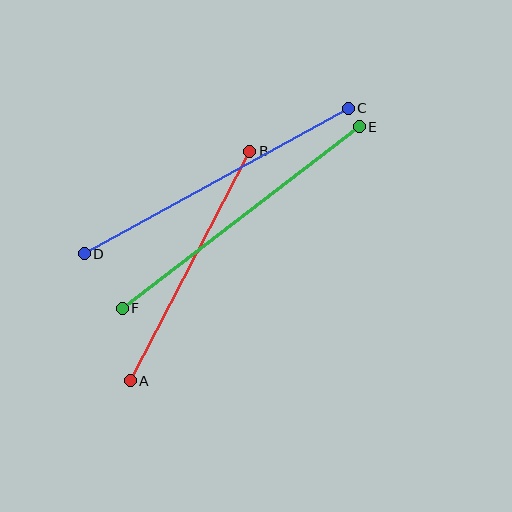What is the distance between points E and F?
The distance is approximately 298 pixels.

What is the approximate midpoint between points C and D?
The midpoint is at approximately (216, 181) pixels.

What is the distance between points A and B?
The distance is approximately 259 pixels.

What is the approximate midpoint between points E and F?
The midpoint is at approximately (241, 217) pixels.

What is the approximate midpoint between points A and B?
The midpoint is at approximately (190, 266) pixels.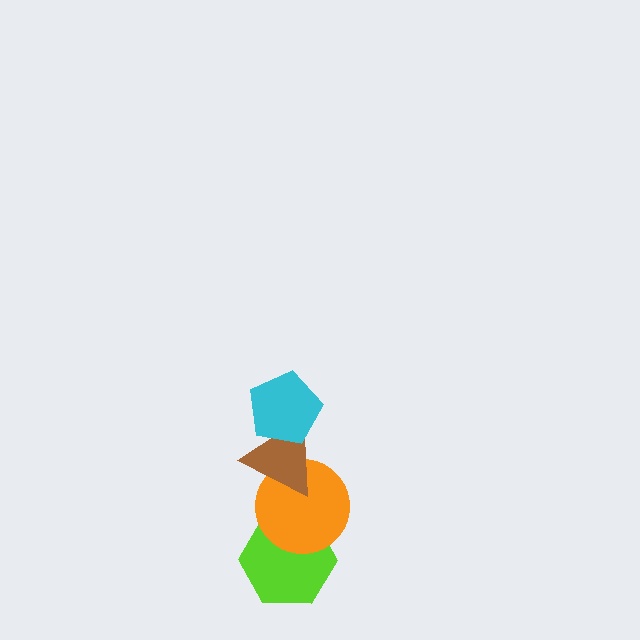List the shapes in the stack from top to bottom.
From top to bottom: the cyan pentagon, the brown triangle, the orange circle, the lime hexagon.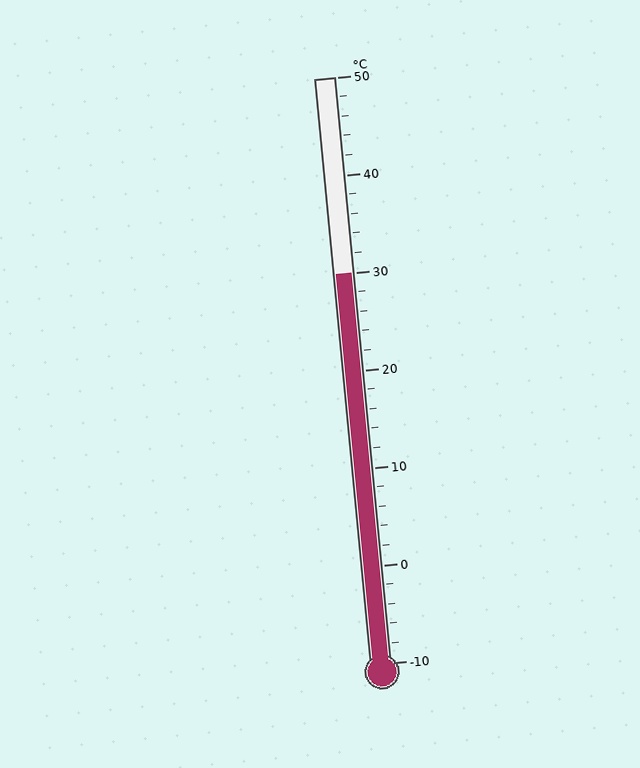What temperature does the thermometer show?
The thermometer shows approximately 30°C.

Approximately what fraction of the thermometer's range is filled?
The thermometer is filled to approximately 65% of its range.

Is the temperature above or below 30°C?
The temperature is at 30°C.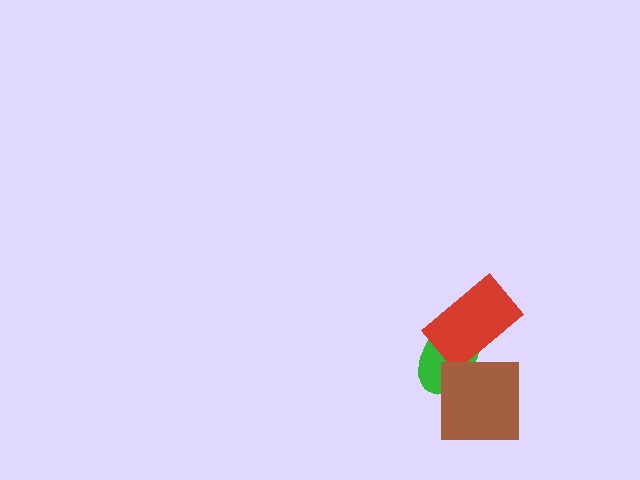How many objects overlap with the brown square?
1 object overlaps with the brown square.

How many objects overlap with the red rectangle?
1 object overlaps with the red rectangle.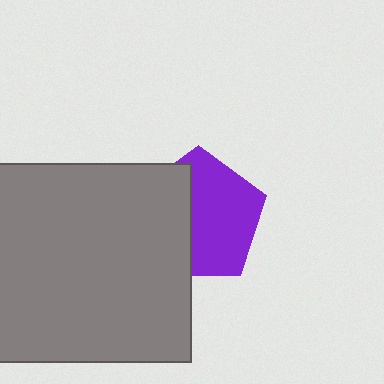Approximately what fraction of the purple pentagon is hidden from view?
Roughly 42% of the purple pentagon is hidden behind the gray square.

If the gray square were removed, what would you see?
You would see the complete purple pentagon.